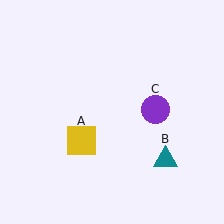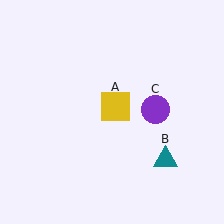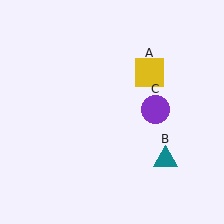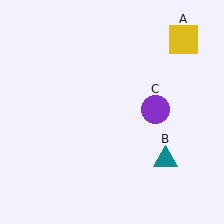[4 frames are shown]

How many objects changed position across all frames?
1 object changed position: yellow square (object A).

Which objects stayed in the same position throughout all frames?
Teal triangle (object B) and purple circle (object C) remained stationary.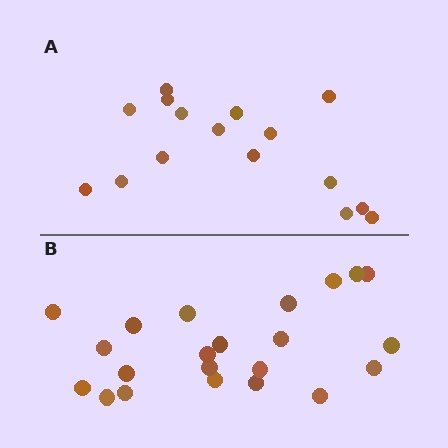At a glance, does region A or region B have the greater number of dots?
Region B (the bottom region) has more dots.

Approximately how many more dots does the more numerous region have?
Region B has about 6 more dots than region A.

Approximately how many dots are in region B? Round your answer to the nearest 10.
About 20 dots. (The exact count is 22, which rounds to 20.)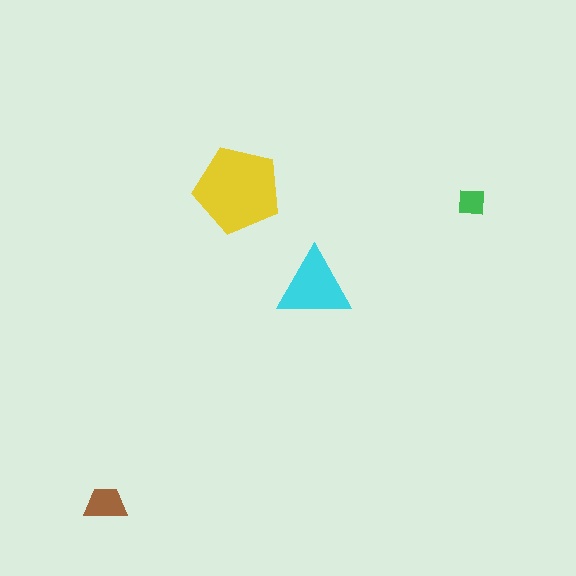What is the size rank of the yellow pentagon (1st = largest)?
1st.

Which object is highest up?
The yellow pentagon is topmost.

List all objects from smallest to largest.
The green square, the brown trapezoid, the cyan triangle, the yellow pentagon.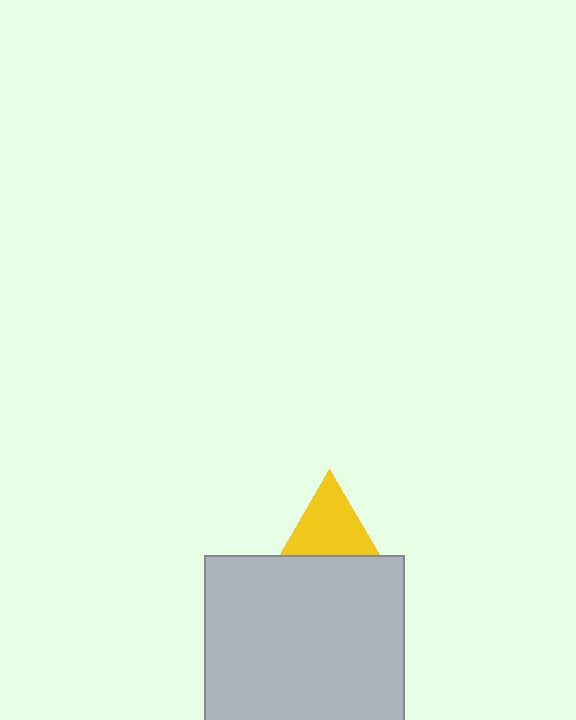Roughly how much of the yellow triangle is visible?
About half of it is visible (roughly 59%).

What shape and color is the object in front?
The object in front is a light gray square.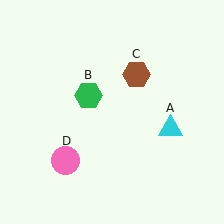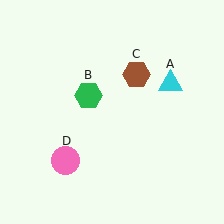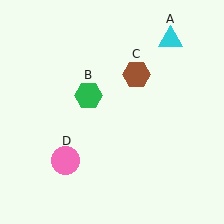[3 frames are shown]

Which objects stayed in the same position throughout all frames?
Green hexagon (object B) and brown hexagon (object C) and pink circle (object D) remained stationary.